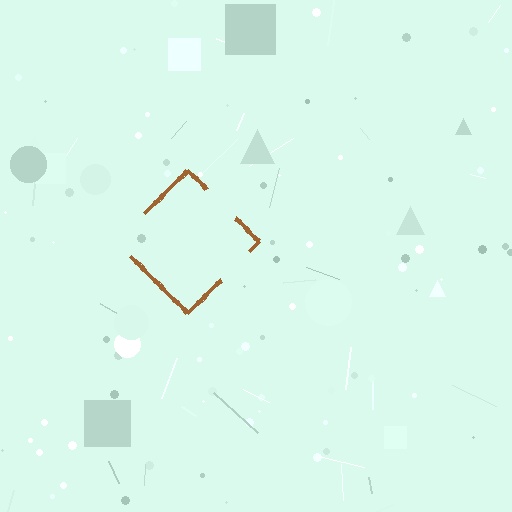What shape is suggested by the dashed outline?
The dashed outline suggests a diamond.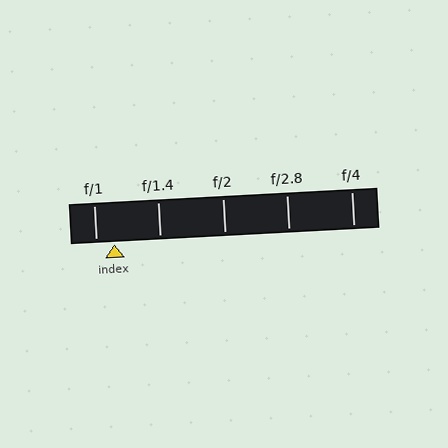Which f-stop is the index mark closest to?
The index mark is closest to f/1.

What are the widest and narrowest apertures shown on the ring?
The widest aperture shown is f/1 and the narrowest is f/4.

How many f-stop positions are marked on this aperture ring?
There are 5 f-stop positions marked.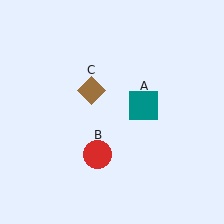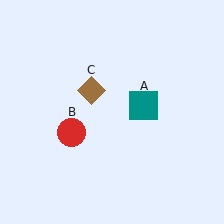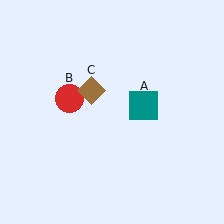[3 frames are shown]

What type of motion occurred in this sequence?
The red circle (object B) rotated clockwise around the center of the scene.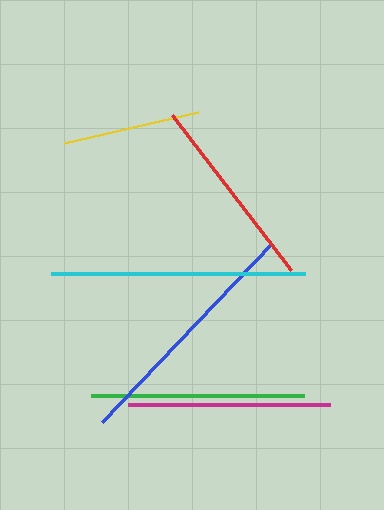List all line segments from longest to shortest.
From longest to shortest: cyan, blue, green, magenta, red, yellow.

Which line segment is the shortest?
The yellow line is the shortest at approximately 138 pixels.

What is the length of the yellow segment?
The yellow segment is approximately 138 pixels long.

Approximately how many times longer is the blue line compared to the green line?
The blue line is approximately 1.2 times the length of the green line.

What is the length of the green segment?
The green segment is approximately 214 pixels long.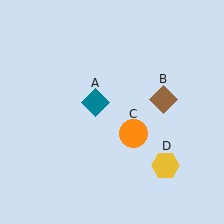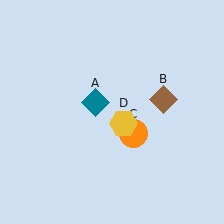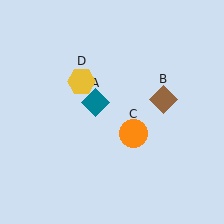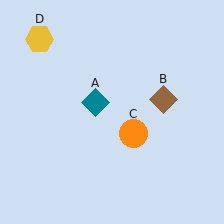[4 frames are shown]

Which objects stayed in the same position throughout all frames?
Teal diamond (object A) and brown diamond (object B) and orange circle (object C) remained stationary.